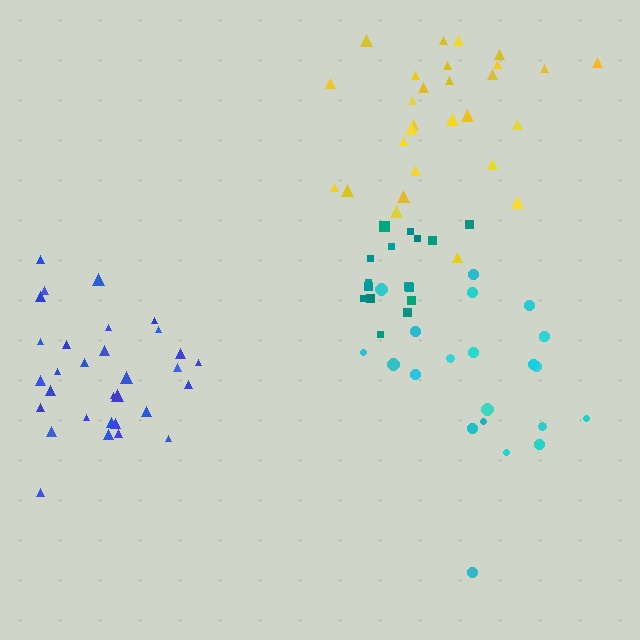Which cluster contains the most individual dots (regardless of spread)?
Blue (31).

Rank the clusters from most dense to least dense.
teal, blue, yellow, cyan.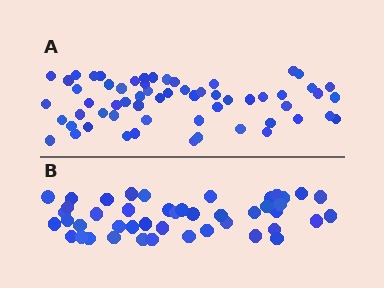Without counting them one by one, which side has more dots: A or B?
Region A (the top region) has more dots.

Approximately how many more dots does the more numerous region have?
Region A has approximately 15 more dots than region B.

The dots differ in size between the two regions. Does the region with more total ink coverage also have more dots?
No. Region B has more total ink coverage because its dots are larger, but region A actually contains more individual dots. Total area can be misleading — the number of items is what matters here.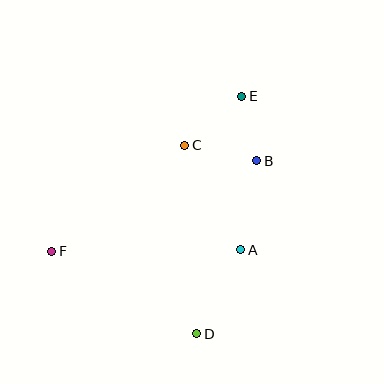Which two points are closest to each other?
Points B and E are closest to each other.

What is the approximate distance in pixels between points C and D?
The distance between C and D is approximately 189 pixels.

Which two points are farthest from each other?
Points E and F are farthest from each other.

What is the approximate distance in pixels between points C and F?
The distance between C and F is approximately 170 pixels.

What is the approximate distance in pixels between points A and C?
The distance between A and C is approximately 119 pixels.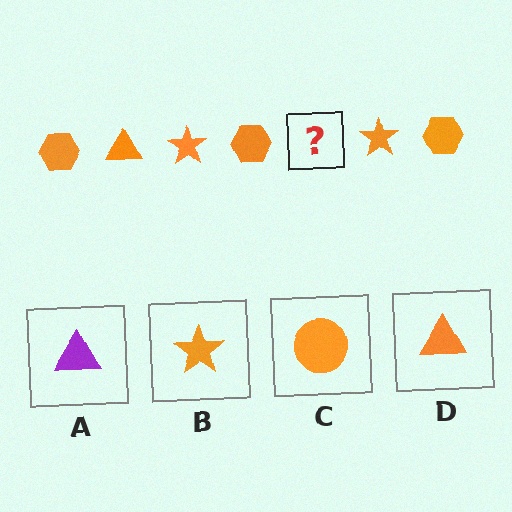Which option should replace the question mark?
Option D.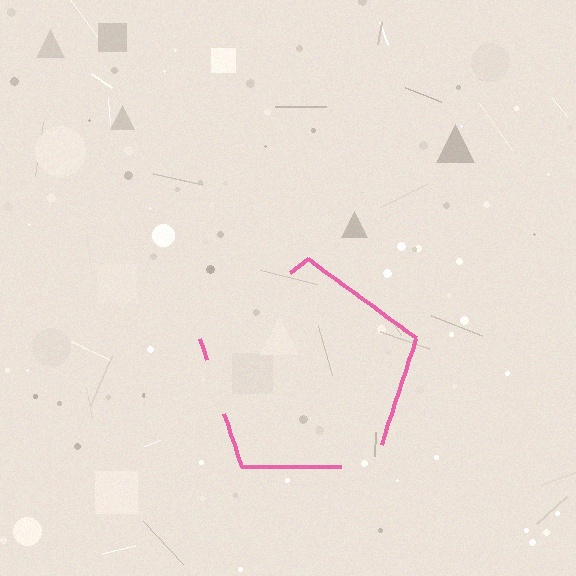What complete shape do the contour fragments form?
The contour fragments form a pentagon.